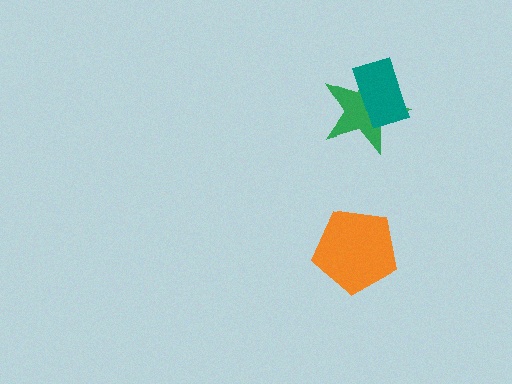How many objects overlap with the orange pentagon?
0 objects overlap with the orange pentagon.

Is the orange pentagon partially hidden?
No, no other shape covers it.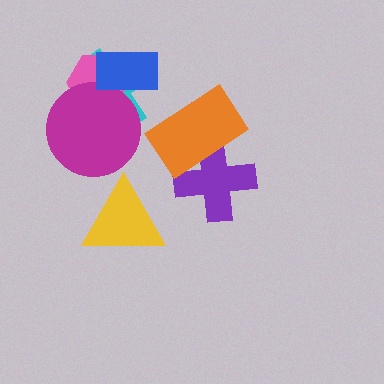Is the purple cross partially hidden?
Yes, it is partially covered by another shape.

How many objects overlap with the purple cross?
1 object overlaps with the purple cross.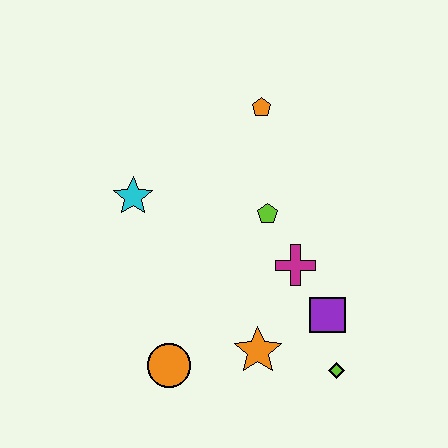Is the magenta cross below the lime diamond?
No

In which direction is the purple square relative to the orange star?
The purple square is to the right of the orange star.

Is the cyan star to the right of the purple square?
No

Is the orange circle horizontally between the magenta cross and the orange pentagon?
No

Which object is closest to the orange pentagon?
The lime pentagon is closest to the orange pentagon.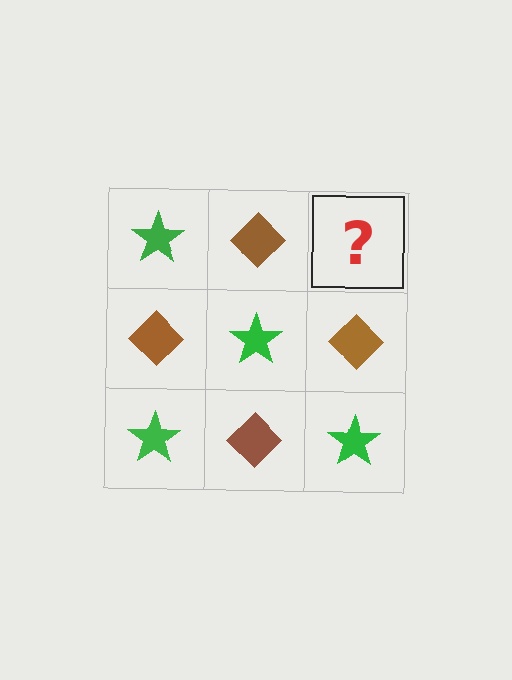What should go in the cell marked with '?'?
The missing cell should contain a green star.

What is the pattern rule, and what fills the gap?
The rule is that it alternates green star and brown diamond in a checkerboard pattern. The gap should be filled with a green star.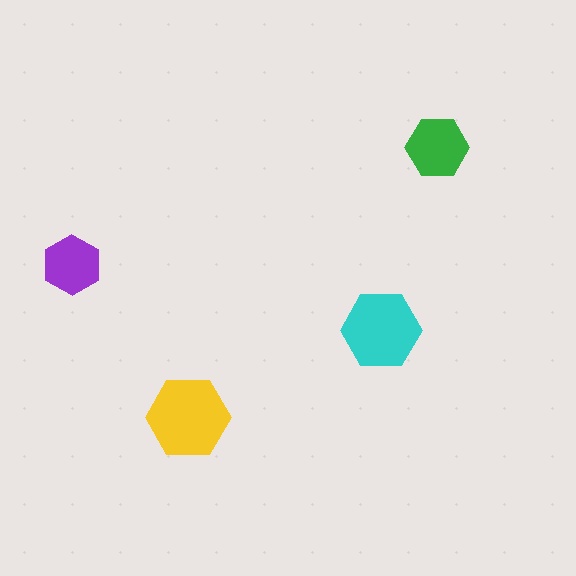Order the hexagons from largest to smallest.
the yellow one, the cyan one, the green one, the purple one.